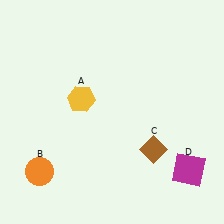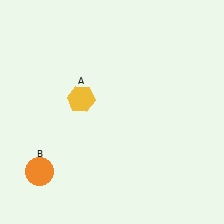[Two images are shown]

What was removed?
The magenta square (D), the brown diamond (C) were removed in Image 2.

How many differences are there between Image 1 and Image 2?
There are 2 differences between the two images.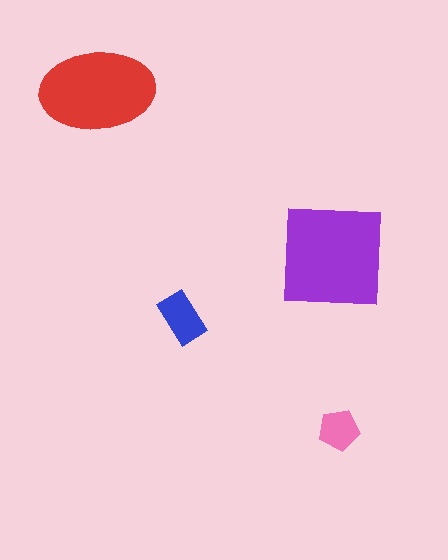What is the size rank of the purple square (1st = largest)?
1st.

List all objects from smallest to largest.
The pink pentagon, the blue rectangle, the red ellipse, the purple square.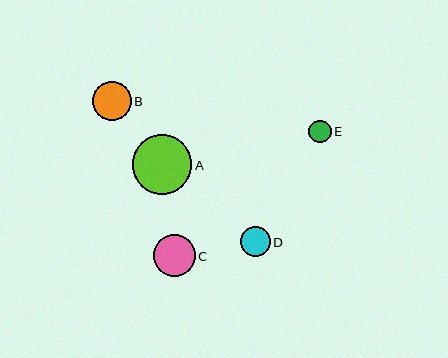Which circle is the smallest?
Circle E is the smallest with a size of approximately 23 pixels.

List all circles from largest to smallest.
From largest to smallest: A, C, B, D, E.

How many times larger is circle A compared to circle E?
Circle A is approximately 2.6 times the size of circle E.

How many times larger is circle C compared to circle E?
Circle C is approximately 1.8 times the size of circle E.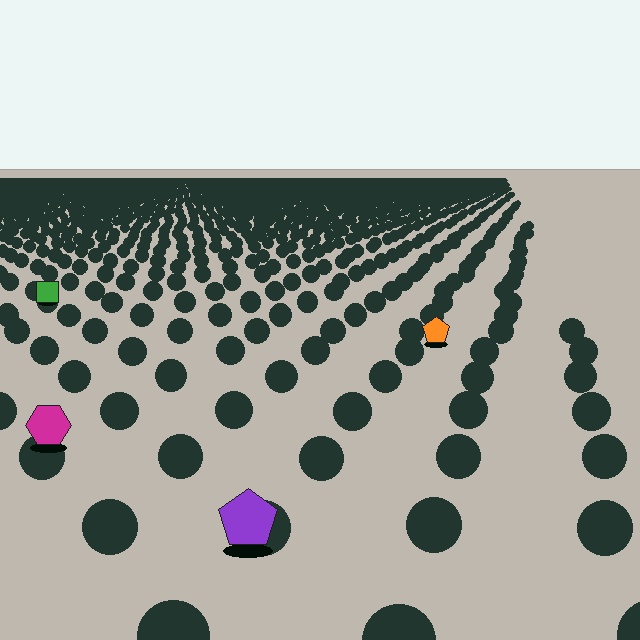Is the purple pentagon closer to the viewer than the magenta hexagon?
Yes. The purple pentagon is closer — you can tell from the texture gradient: the ground texture is coarser near it.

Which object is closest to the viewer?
The purple pentagon is closest. The texture marks near it are larger and more spread out.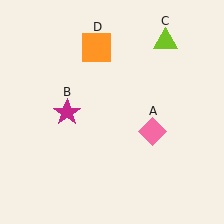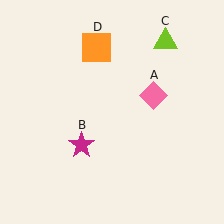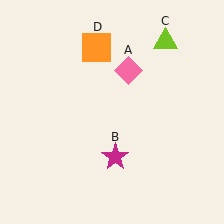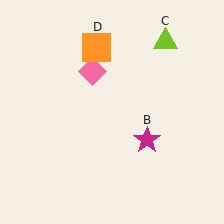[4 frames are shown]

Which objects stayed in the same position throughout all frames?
Lime triangle (object C) and orange square (object D) remained stationary.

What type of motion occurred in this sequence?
The pink diamond (object A), magenta star (object B) rotated counterclockwise around the center of the scene.